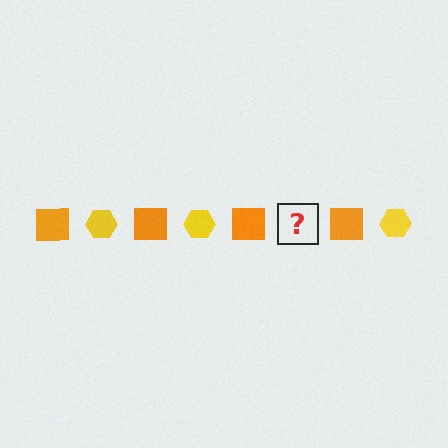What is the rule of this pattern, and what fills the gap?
The rule is that the pattern alternates between orange square and yellow hexagon. The gap should be filled with a yellow hexagon.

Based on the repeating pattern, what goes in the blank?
The blank should be a yellow hexagon.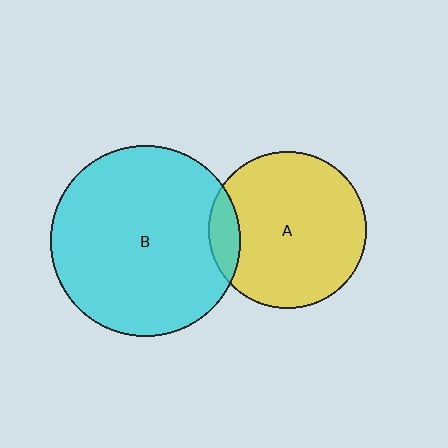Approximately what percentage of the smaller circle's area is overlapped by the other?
Approximately 10%.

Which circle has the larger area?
Circle B (cyan).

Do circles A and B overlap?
Yes.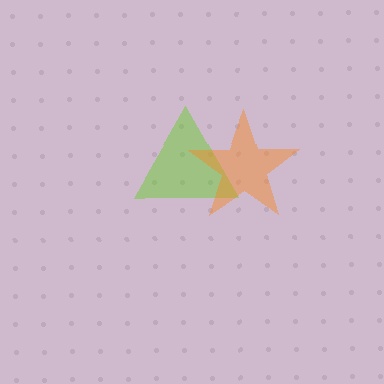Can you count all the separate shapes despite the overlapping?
Yes, there are 2 separate shapes.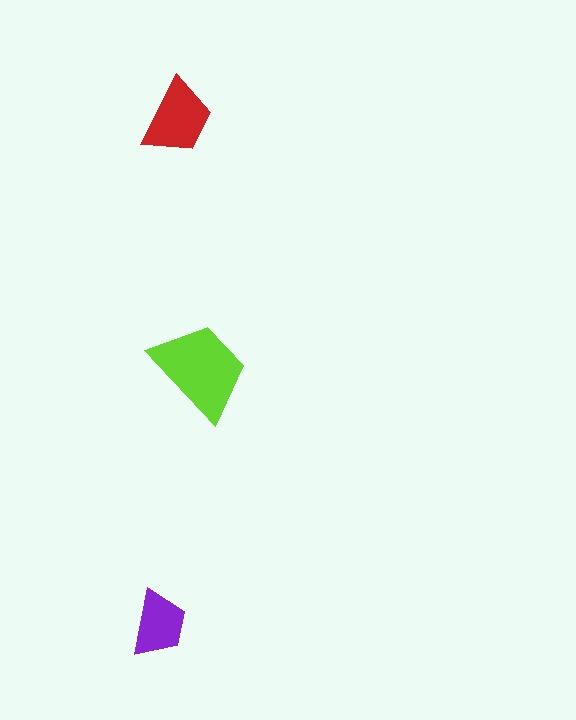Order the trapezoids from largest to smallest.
the lime one, the red one, the purple one.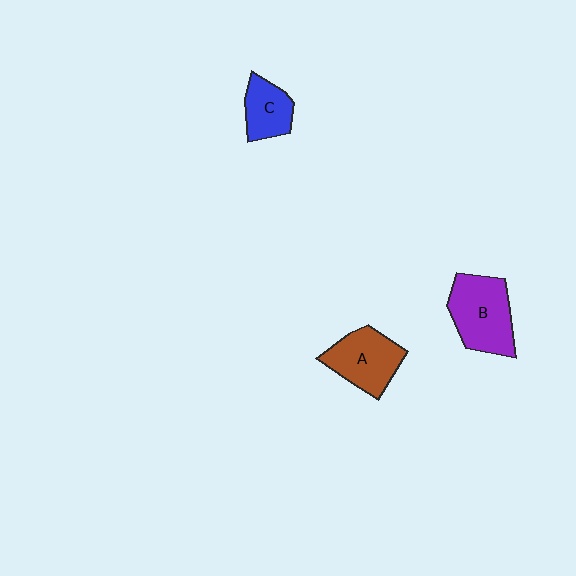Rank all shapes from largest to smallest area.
From largest to smallest: B (purple), A (brown), C (blue).